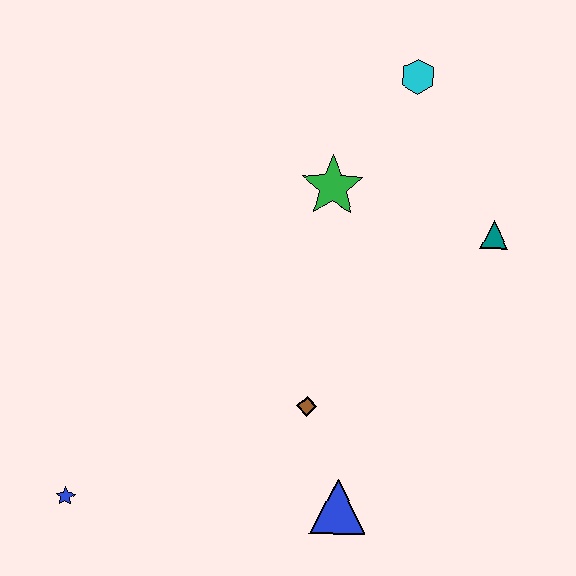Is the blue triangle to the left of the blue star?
No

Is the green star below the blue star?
No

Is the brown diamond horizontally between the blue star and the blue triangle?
Yes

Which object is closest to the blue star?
The brown diamond is closest to the blue star.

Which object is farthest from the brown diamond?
The cyan hexagon is farthest from the brown diamond.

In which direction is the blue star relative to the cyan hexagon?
The blue star is below the cyan hexagon.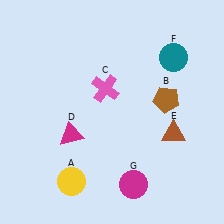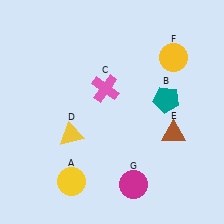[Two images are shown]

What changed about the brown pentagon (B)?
In Image 1, B is brown. In Image 2, it changed to teal.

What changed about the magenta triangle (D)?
In Image 1, D is magenta. In Image 2, it changed to yellow.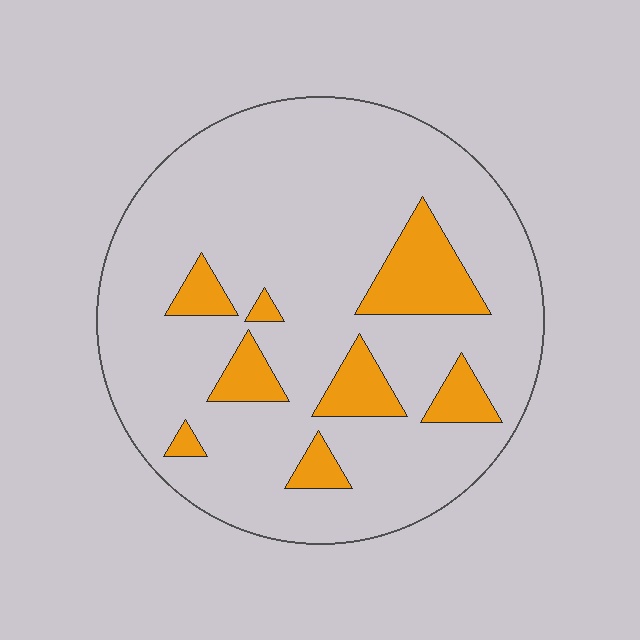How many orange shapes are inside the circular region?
8.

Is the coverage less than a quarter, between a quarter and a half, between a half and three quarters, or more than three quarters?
Less than a quarter.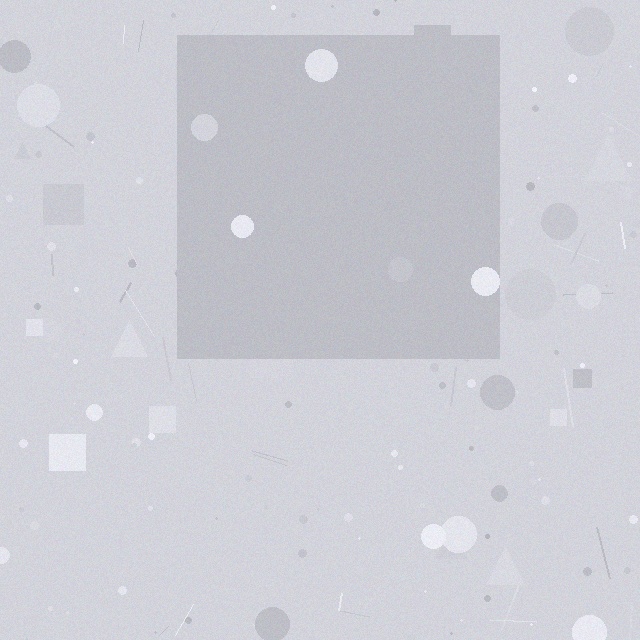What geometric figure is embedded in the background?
A square is embedded in the background.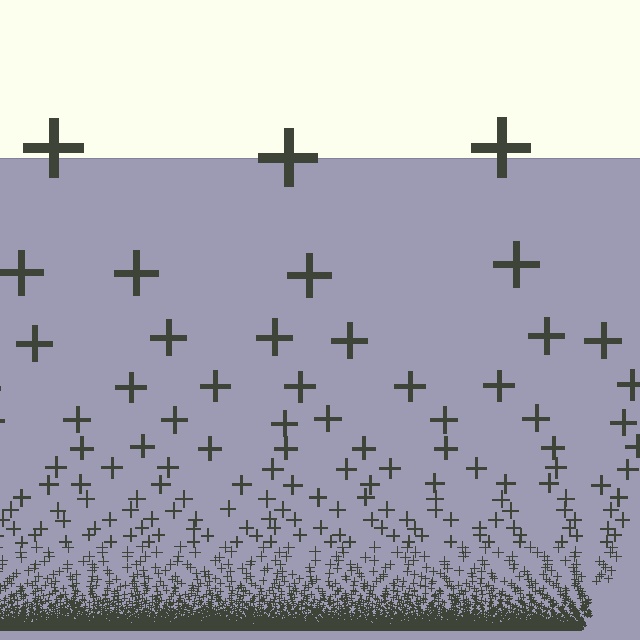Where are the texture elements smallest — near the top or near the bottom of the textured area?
Near the bottom.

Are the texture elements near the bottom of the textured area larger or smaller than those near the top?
Smaller. The gradient is inverted — elements near the bottom are smaller and denser.